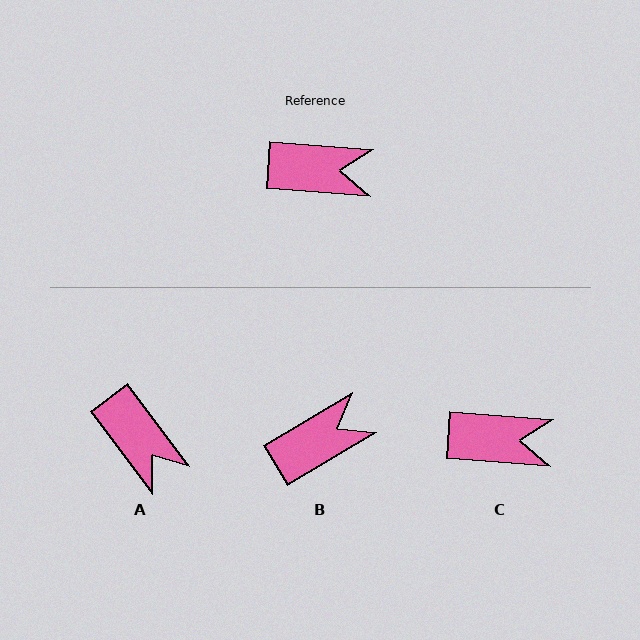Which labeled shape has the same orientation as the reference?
C.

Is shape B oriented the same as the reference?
No, it is off by about 35 degrees.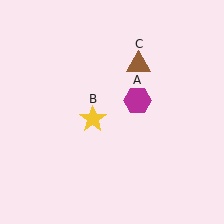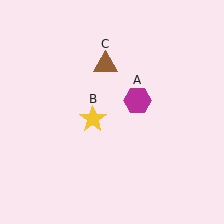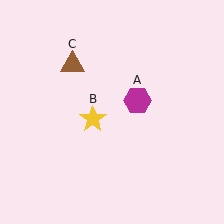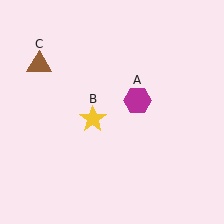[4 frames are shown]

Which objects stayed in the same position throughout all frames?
Magenta hexagon (object A) and yellow star (object B) remained stationary.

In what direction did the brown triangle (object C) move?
The brown triangle (object C) moved left.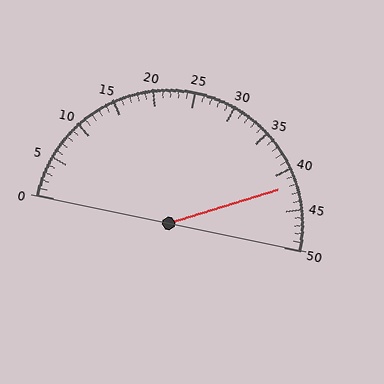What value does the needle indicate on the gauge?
The needle indicates approximately 42.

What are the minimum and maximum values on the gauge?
The gauge ranges from 0 to 50.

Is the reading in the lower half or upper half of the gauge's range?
The reading is in the upper half of the range (0 to 50).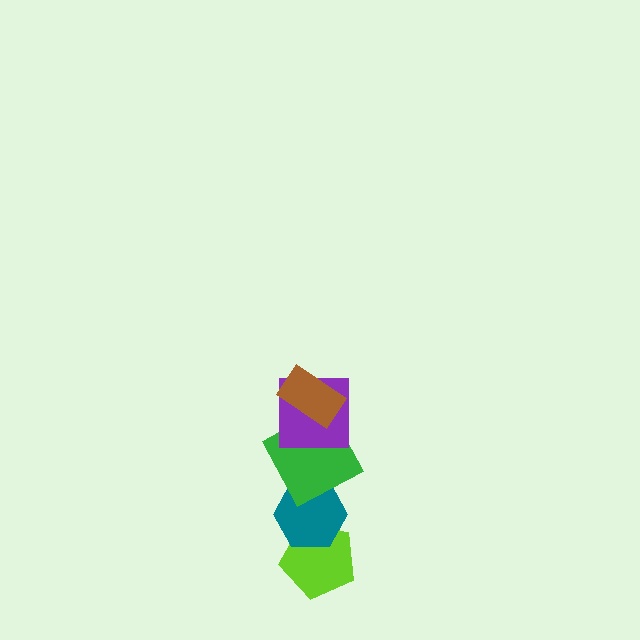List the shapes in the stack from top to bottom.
From top to bottom: the brown rectangle, the purple square, the green square, the teal hexagon, the lime pentagon.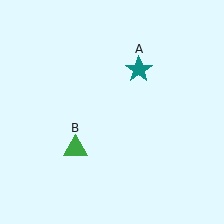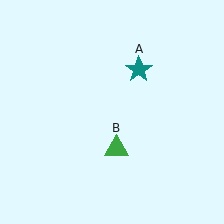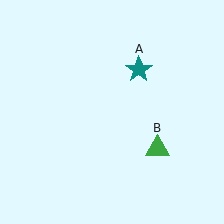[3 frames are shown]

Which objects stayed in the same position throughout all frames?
Teal star (object A) remained stationary.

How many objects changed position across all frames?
1 object changed position: green triangle (object B).